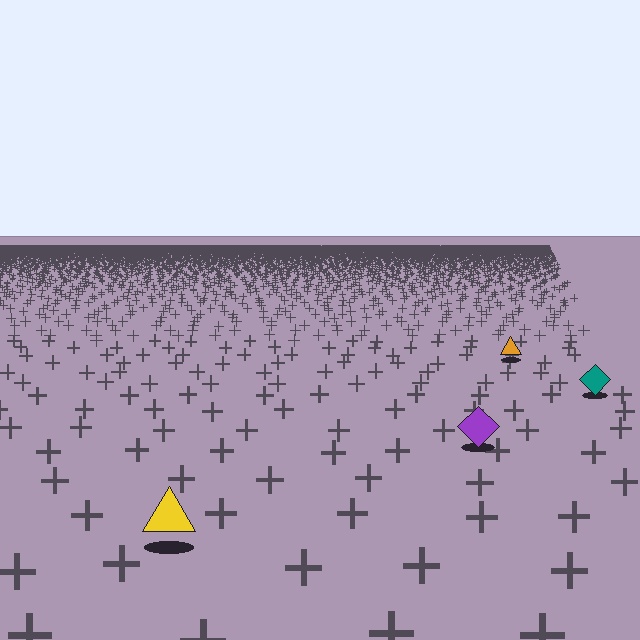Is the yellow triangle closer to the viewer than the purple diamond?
Yes. The yellow triangle is closer — you can tell from the texture gradient: the ground texture is coarser near it.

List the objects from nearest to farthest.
From nearest to farthest: the yellow triangle, the purple diamond, the teal diamond, the orange triangle.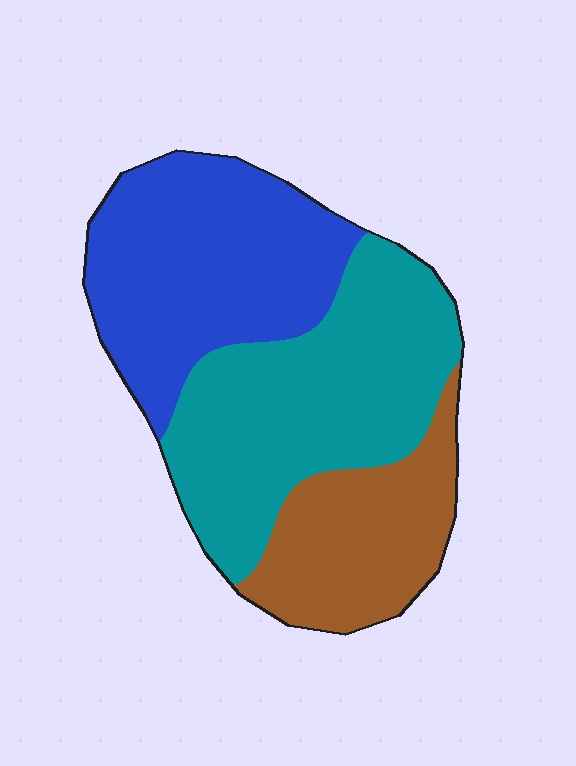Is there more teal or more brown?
Teal.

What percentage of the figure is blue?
Blue takes up about three eighths (3/8) of the figure.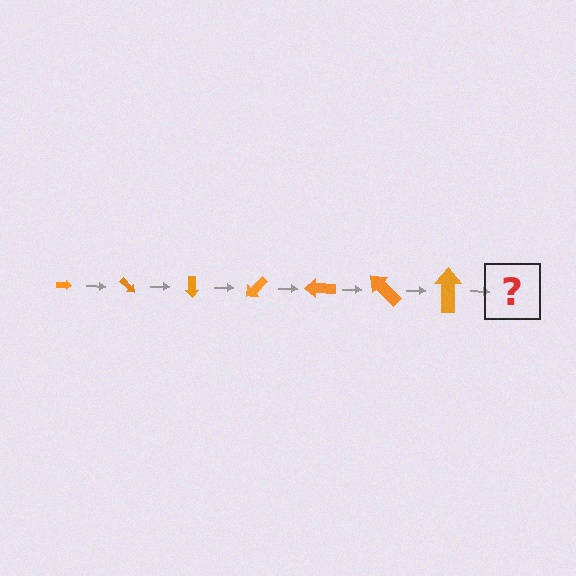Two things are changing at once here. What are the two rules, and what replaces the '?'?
The two rules are that the arrow grows larger each step and it rotates 45 degrees each step. The '?' should be an arrow, larger than the previous one and rotated 315 degrees from the start.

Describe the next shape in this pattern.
It should be an arrow, larger than the previous one and rotated 315 degrees from the start.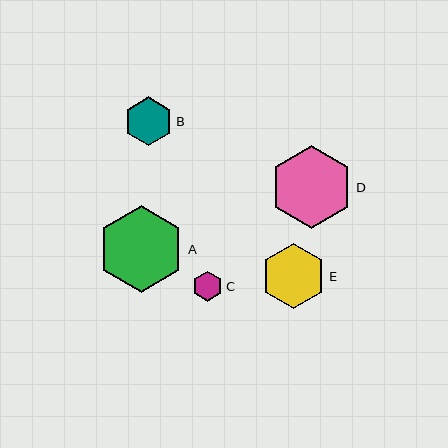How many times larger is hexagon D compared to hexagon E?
Hexagon D is approximately 1.3 times the size of hexagon E.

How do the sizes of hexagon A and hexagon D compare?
Hexagon A and hexagon D are approximately the same size.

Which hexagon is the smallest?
Hexagon C is the smallest with a size of approximately 30 pixels.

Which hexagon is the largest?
Hexagon A is the largest with a size of approximately 87 pixels.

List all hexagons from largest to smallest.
From largest to smallest: A, D, E, B, C.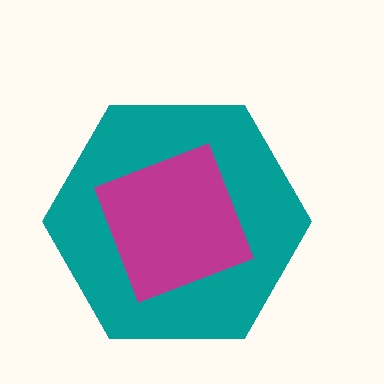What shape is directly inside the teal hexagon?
The magenta diamond.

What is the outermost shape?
The teal hexagon.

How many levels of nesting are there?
2.